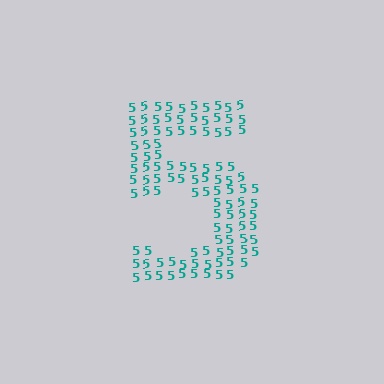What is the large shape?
The large shape is the digit 5.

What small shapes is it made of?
It is made of small digit 5's.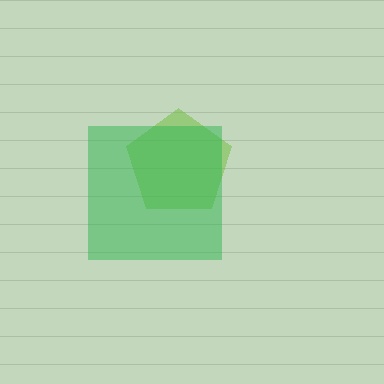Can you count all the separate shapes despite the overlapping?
Yes, there are 2 separate shapes.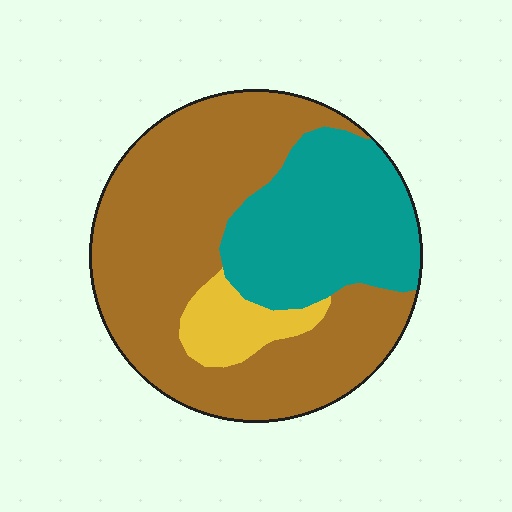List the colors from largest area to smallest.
From largest to smallest: brown, teal, yellow.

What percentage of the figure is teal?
Teal takes up about one third (1/3) of the figure.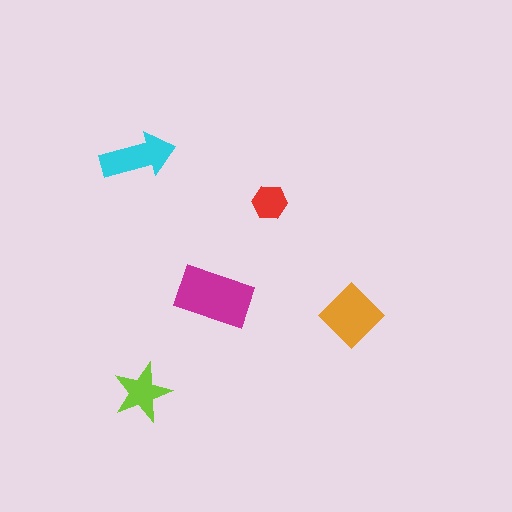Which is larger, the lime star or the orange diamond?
The orange diamond.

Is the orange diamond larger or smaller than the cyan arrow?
Larger.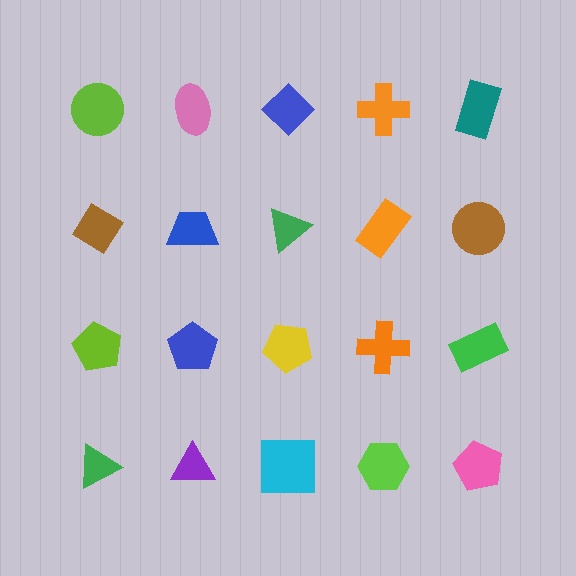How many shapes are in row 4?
5 shapes.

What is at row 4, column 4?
A lime hexagon.